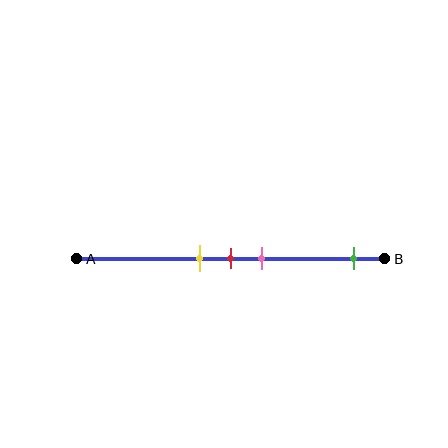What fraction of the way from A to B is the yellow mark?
The yellow mark is approximately 40% (0.4) of the way from A to B.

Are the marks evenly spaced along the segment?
No, the marks are not evenly spaced.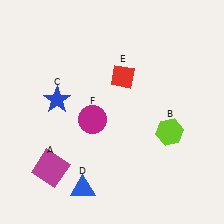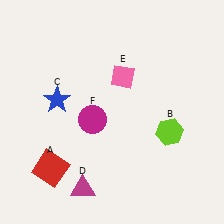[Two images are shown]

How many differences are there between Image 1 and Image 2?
There are 3 differences between the two images.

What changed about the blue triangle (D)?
In Image 1, D is blue. In Image 2, it changed to magenta.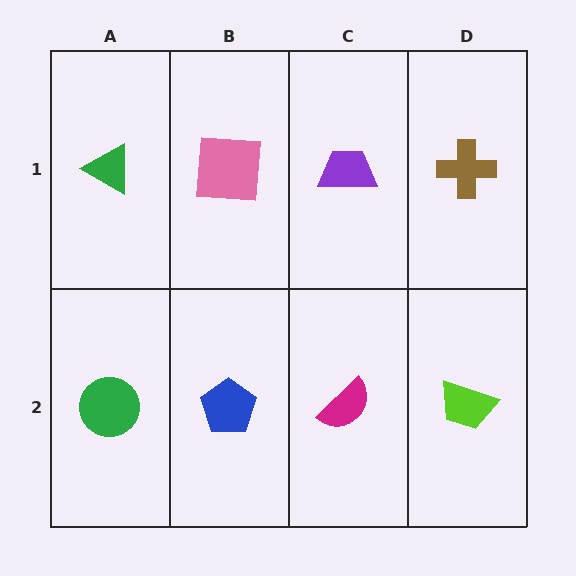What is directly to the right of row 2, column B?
A magenta semicircle.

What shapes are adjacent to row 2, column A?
A green triangle (row 1, column A), a blue pentagon (row 2, column B).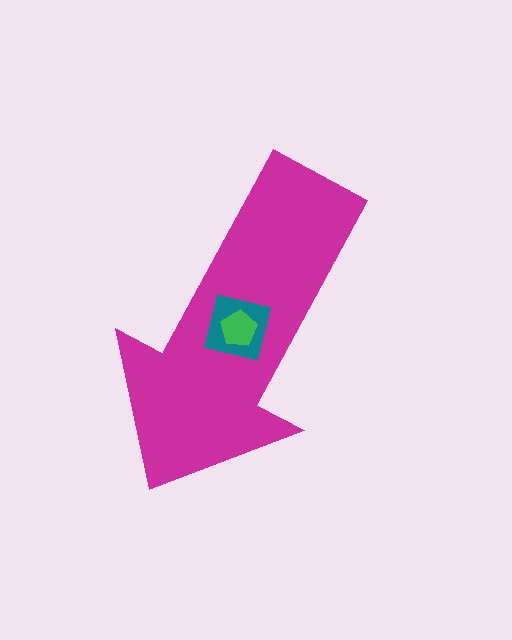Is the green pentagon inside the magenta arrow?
Yes.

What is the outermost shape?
The magenta arrow.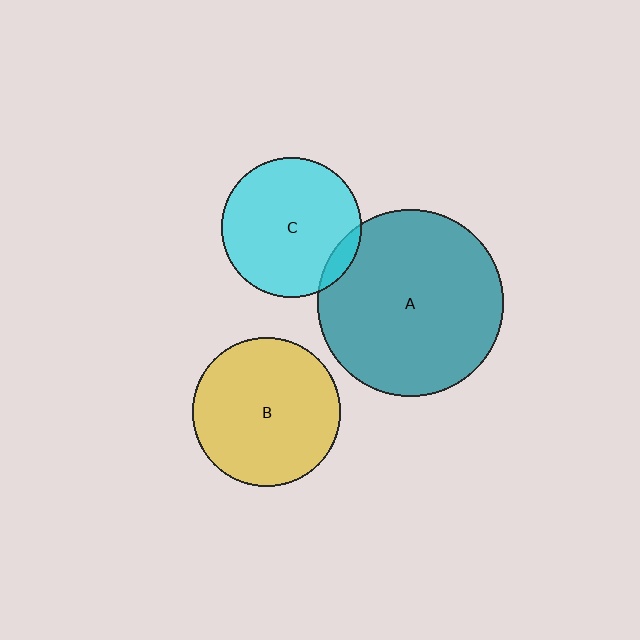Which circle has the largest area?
Circle A (teal).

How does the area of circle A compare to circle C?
Approximately 1.8 times.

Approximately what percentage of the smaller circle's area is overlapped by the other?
Approximately 10%.